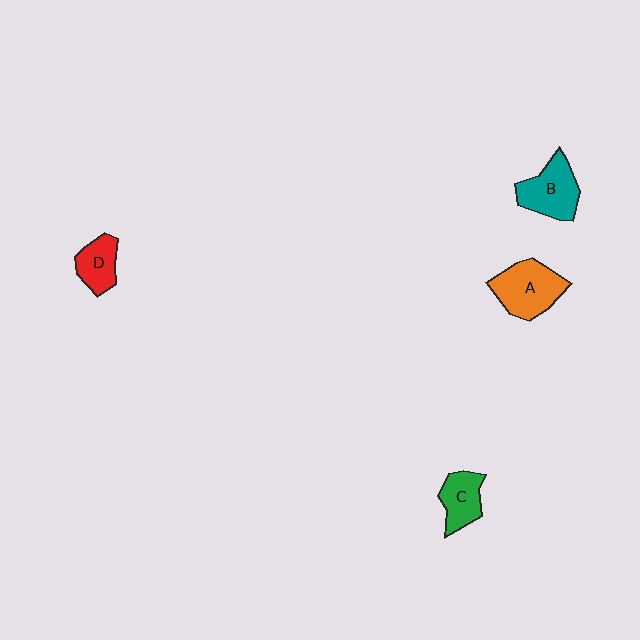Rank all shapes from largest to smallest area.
From largest to smallest: A (orange), B (teal), C (green), D (red).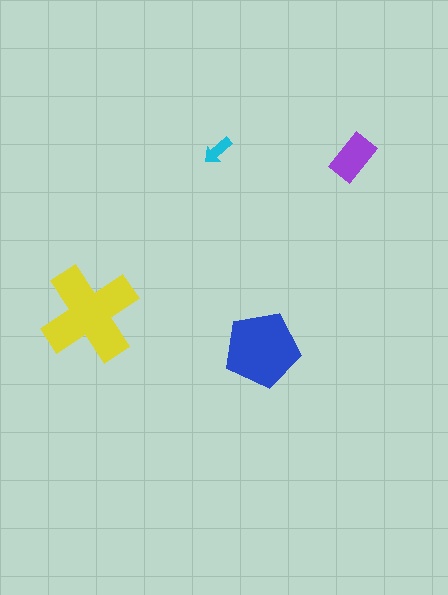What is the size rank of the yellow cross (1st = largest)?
1st.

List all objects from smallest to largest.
The cyan arrow, the purple rectangle, the blue pentagon, the yellow cross.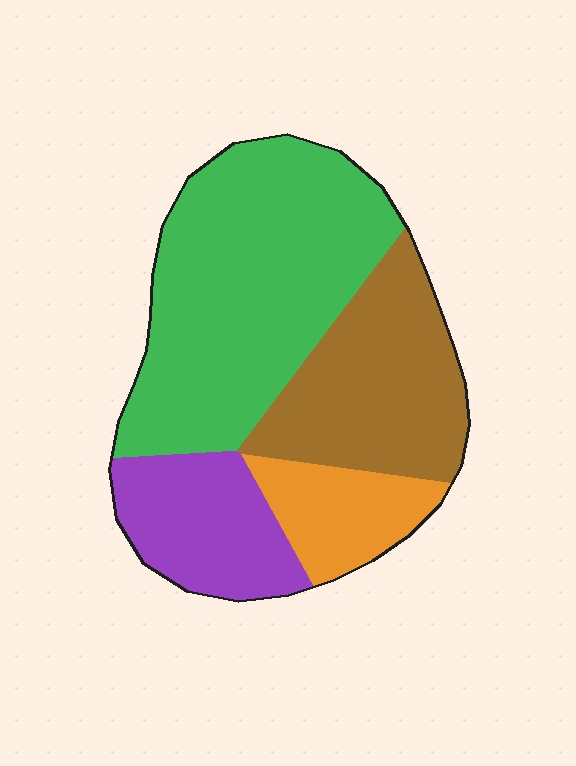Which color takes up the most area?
Green, at roughly 45%.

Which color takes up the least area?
Orange, at roughly 10%.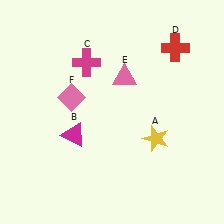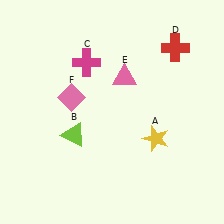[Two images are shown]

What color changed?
The triangle (B) changed from magenta in Image 1 to lime in Image 2.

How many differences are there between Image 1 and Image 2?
There is 1 difference between the two images.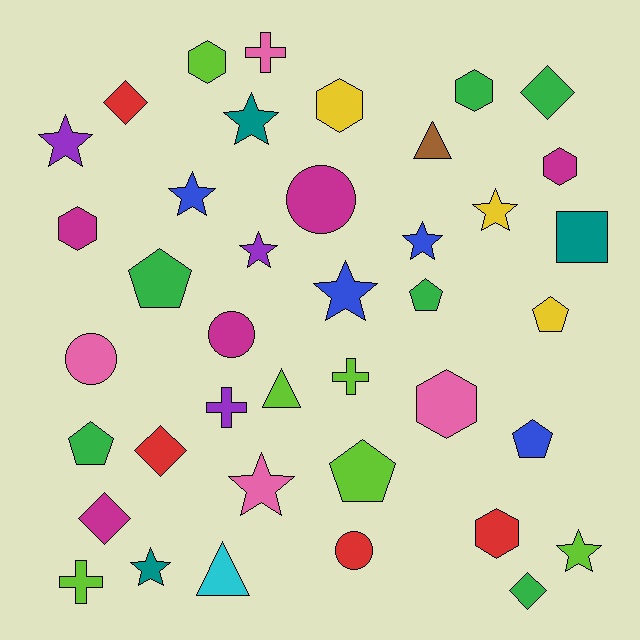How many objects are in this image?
There are 40 objects.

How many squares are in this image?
There is 1 square.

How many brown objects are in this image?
There is 1 brown object.